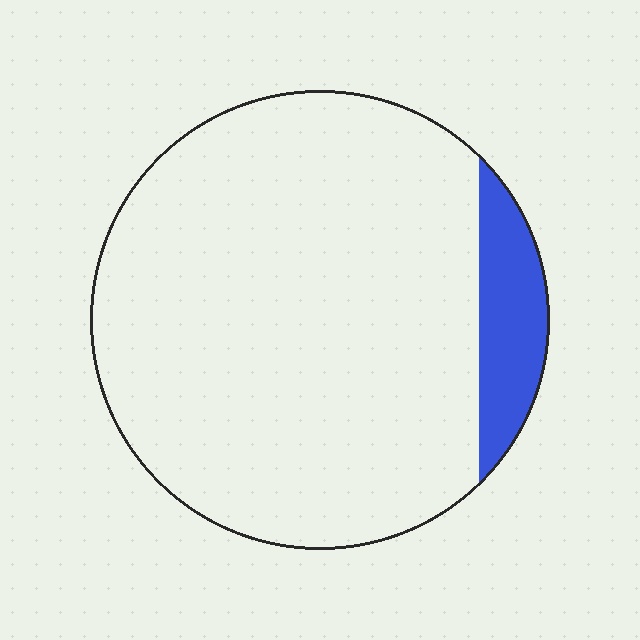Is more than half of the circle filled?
No.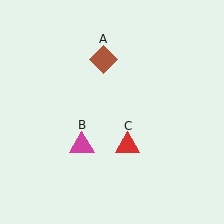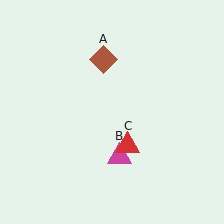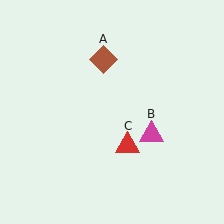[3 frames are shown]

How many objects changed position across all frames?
1 object changed position: magenta triangle (object B).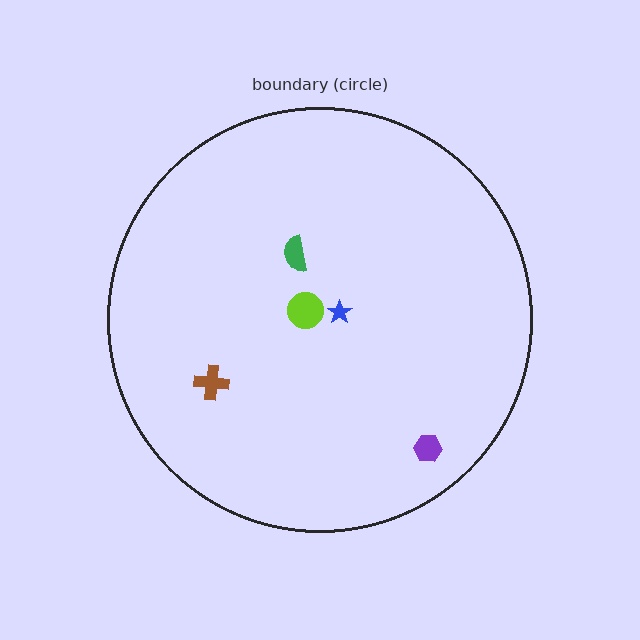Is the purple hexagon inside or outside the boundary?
Inside.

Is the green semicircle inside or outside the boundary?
Inside.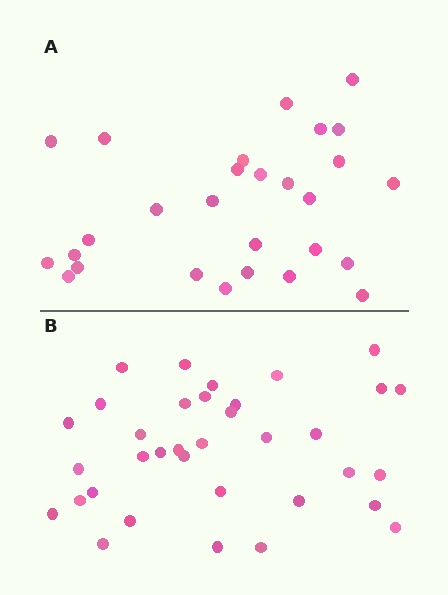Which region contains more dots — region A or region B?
Region B (the bottom region) has more dots.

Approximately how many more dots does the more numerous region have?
Region B has roughly 8 or so more dots than region A.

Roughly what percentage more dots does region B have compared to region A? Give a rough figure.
About 25% more.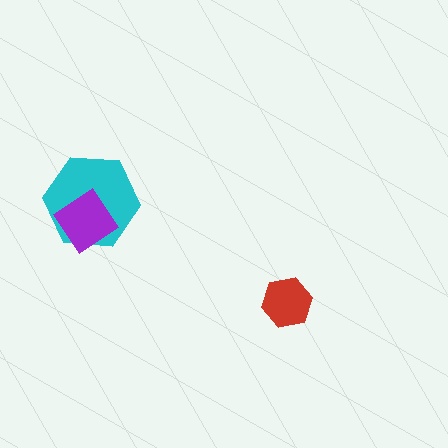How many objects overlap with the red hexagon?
0 objects overlap with the red hexagon.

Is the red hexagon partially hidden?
No, no other shape covers it.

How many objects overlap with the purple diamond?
1 object overlaps with the purple diamond.